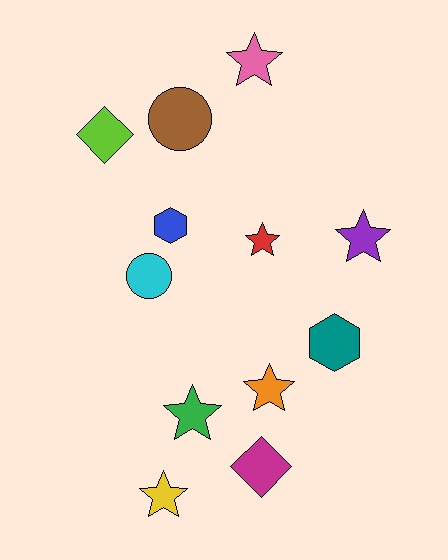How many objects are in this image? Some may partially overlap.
There are 12 objects.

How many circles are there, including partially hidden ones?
There are 2 circles.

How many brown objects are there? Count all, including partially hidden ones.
There is 1 brown object.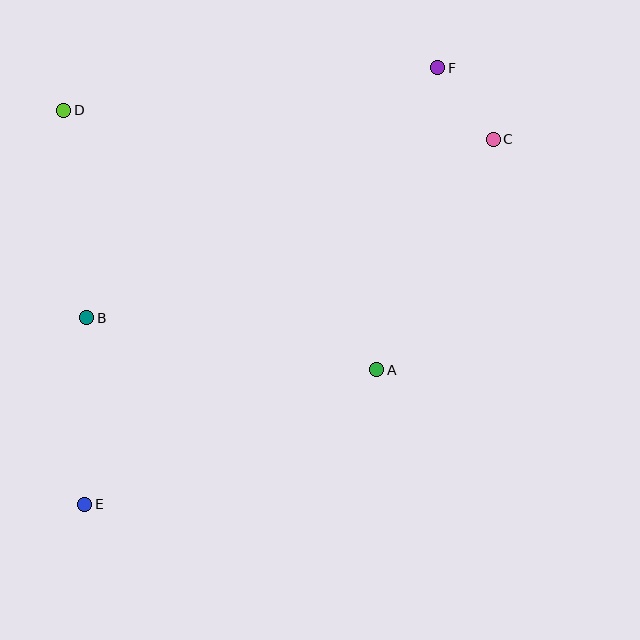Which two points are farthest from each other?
Points E and F are farthest from each other.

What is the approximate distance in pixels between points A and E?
The distance between A and E is approximately 322 pixels.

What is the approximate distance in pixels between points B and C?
The distance between B and C is approximately 444 pixels.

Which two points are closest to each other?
Points C and F are closest to each other.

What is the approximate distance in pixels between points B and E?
The distance between B and E is approximately 186 pixels.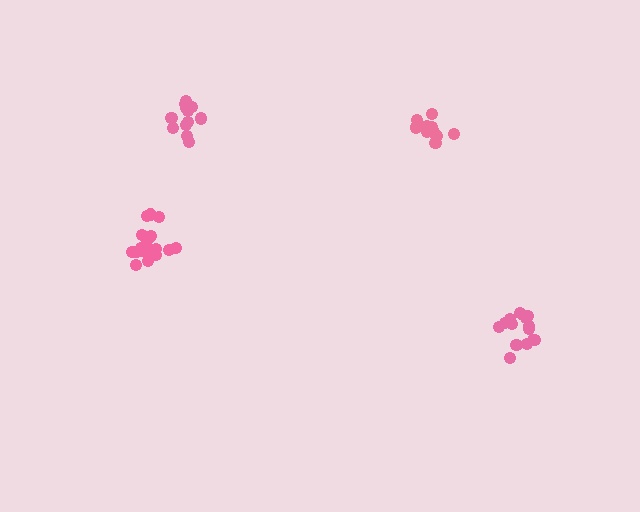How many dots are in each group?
Group 1: 17 dots, Group 2: 12 dots, Group 3: 15 dots, Group 4: 12 dots (56 total).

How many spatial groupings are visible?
There are 4 spatial groupings.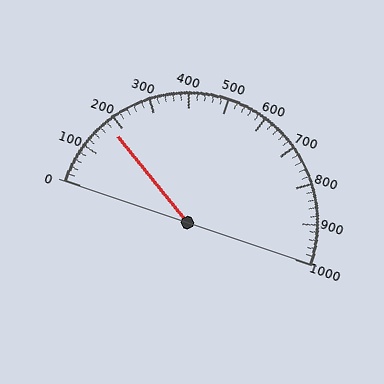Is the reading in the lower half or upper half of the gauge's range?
The reading is in the lower half of the range (0 to 1000).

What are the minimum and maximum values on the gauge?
The gauge ranges from 0 to 1000.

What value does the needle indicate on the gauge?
The needle indicates approximately 180.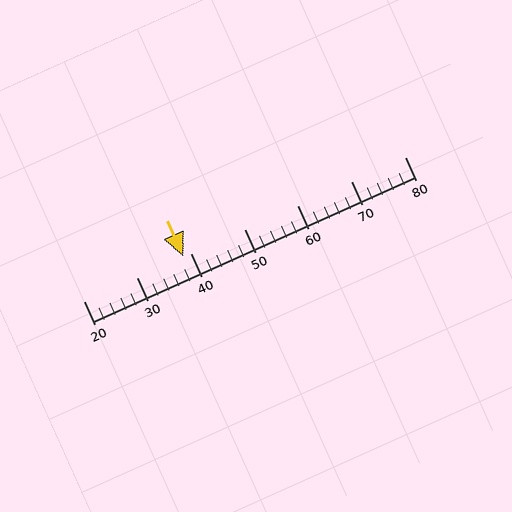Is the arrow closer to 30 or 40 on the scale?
The arrow is closer to 40.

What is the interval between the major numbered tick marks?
The major tick marks are spaced 10 units apart.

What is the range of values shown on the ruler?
The ruler shows values from 20 to 80.